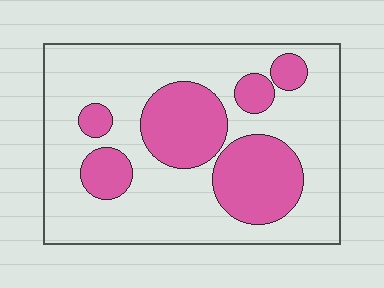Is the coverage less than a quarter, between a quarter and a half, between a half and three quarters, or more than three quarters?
Between a quarter and a half.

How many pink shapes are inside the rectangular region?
6.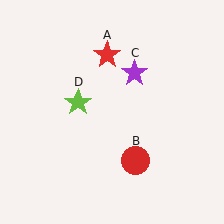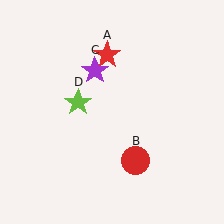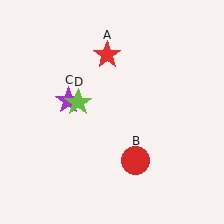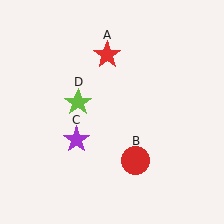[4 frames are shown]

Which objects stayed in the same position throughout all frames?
Red star (object A) and red circle (object B) and lime star (object D) remained stationary.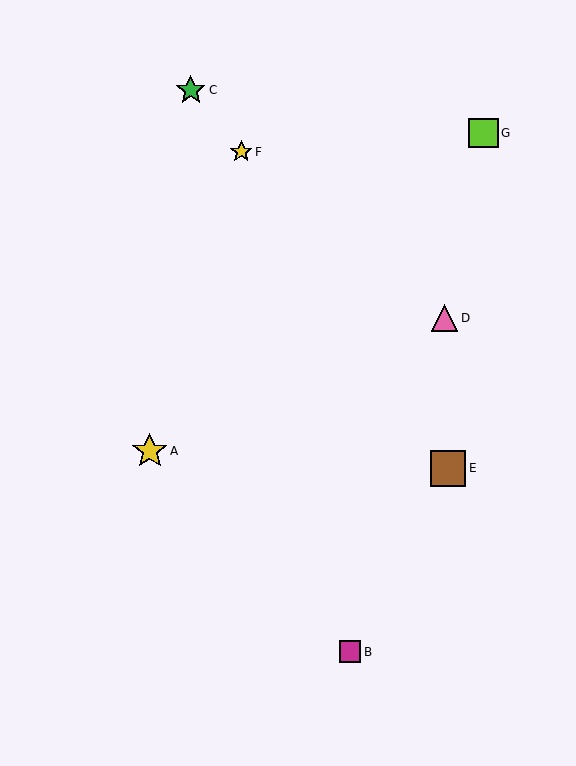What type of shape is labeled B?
Shape B is a magenta square.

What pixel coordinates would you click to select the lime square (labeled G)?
Click at (484, 133) to select the lime square G.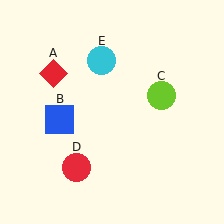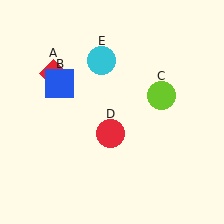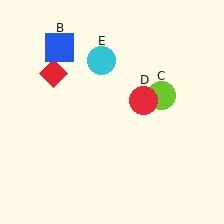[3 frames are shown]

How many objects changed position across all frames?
2 objects changed position: blue square (object B), red circle (object D).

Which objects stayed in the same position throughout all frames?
Red diamond (object A) and lime circle (object C) and cyan circle (object E) remained stationary.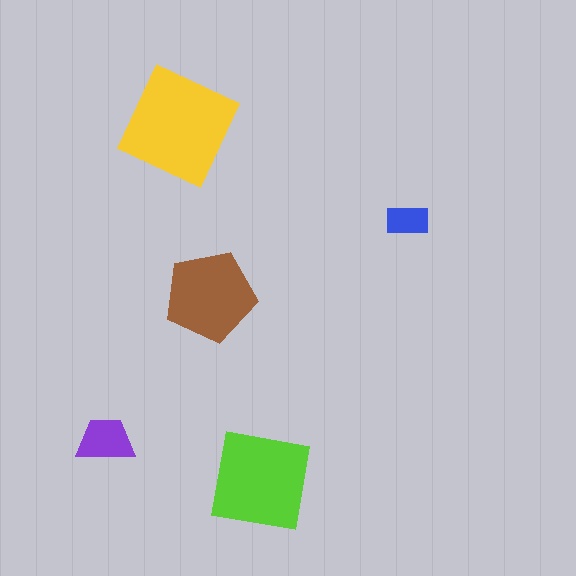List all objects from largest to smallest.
The yellow square, the lime square, the brown pentagon, the purple trapezoid, the blue rectangle.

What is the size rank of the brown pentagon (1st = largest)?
3rd.